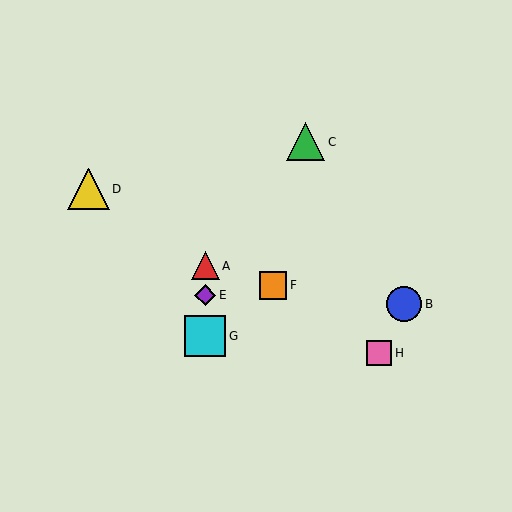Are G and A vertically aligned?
Yes, both are at x≈205.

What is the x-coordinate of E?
Object E is at x≈205.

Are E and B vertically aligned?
No, E is at x≈205 and B is at x≈404.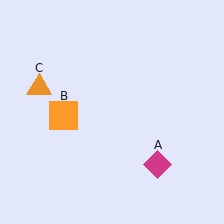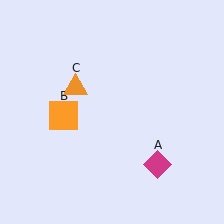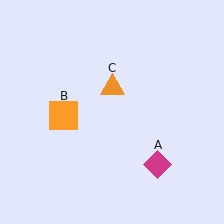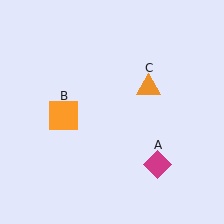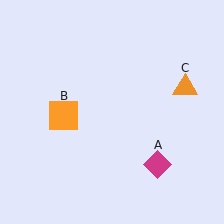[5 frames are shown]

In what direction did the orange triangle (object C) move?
The orange triangle (object C) moved right.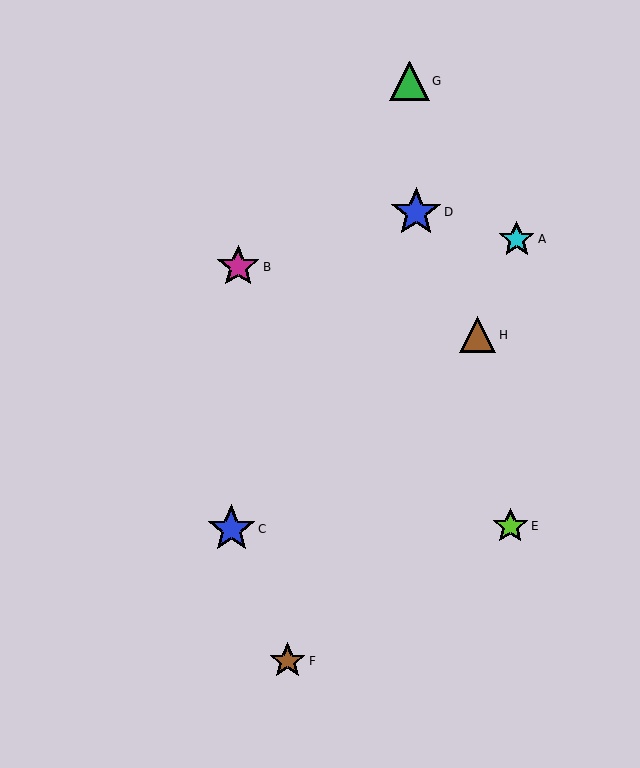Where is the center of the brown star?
The center of the brown star is at (288, 661).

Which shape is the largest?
The blue star (labeled D) is the largest.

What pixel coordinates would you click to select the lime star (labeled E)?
Click at (510, 526) to select the lime star E.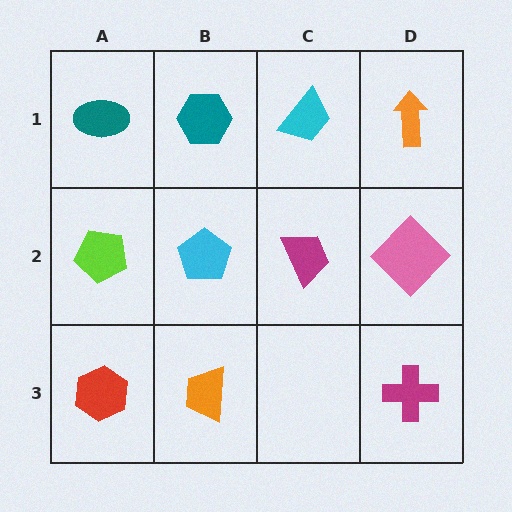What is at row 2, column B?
A cyan pentagon.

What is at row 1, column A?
A teal ellipse.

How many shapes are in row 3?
3 shapes.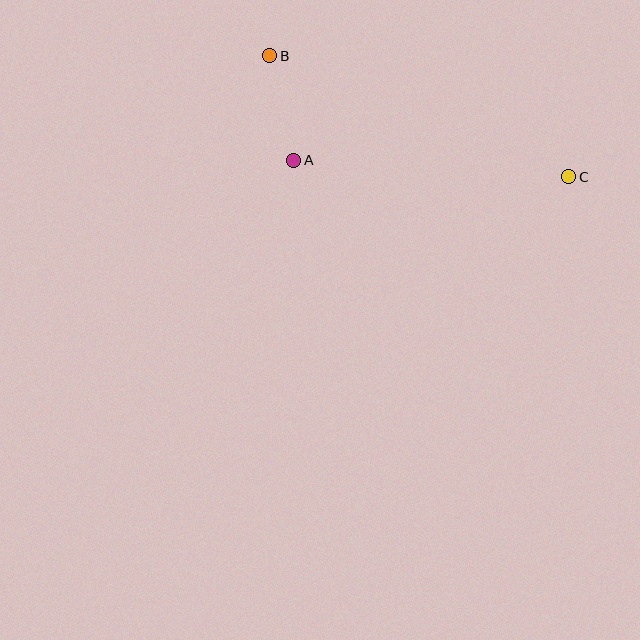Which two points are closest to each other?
Points A and B are closest to each other.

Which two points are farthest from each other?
Points B and C are farthest from each other.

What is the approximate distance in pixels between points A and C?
The distance between A and C is approximately 276 pixels.